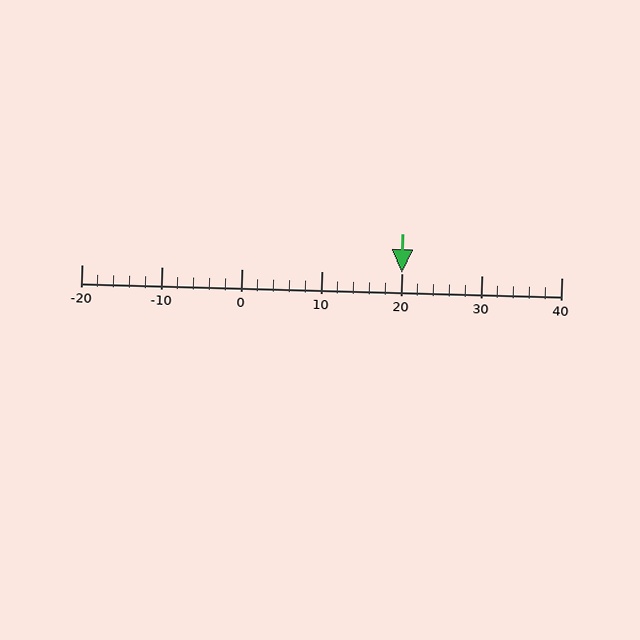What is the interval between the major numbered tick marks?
The major tick marks are spaced 10 units apart.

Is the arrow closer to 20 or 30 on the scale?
The arrow is closer to 20.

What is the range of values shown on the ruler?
The ruler shows values from -20 to 40.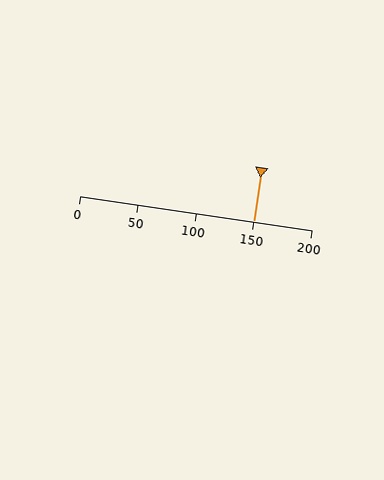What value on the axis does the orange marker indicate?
The marker indicates approximately 150.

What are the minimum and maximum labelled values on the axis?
The axis runs from 0 to 200.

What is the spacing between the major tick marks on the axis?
The major ticks are spaced 50 apart.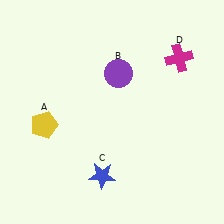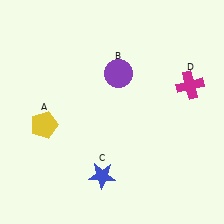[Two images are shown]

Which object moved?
The magenta cross (D) moved down.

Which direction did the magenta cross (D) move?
The magenta cross (D) moved down.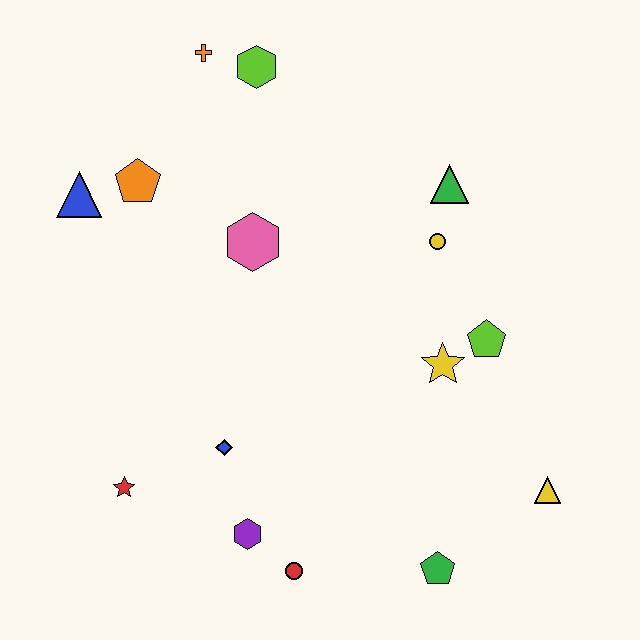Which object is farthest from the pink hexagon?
The yellow triangle is farthest from the pink hexagon.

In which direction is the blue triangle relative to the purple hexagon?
The blue triangle is above the purple hexagon.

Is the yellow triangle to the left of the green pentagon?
No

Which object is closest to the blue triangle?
The orange pentagon is closest to the blue triangle.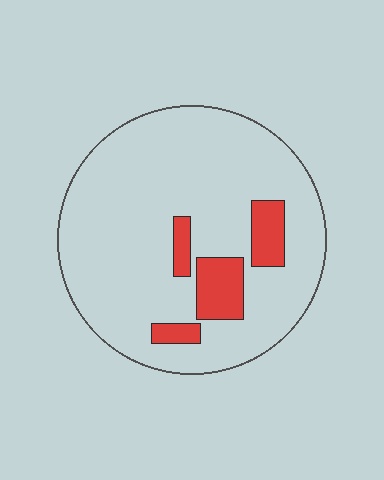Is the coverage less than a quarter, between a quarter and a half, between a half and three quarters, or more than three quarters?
Less than a quarter.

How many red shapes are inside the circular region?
4.